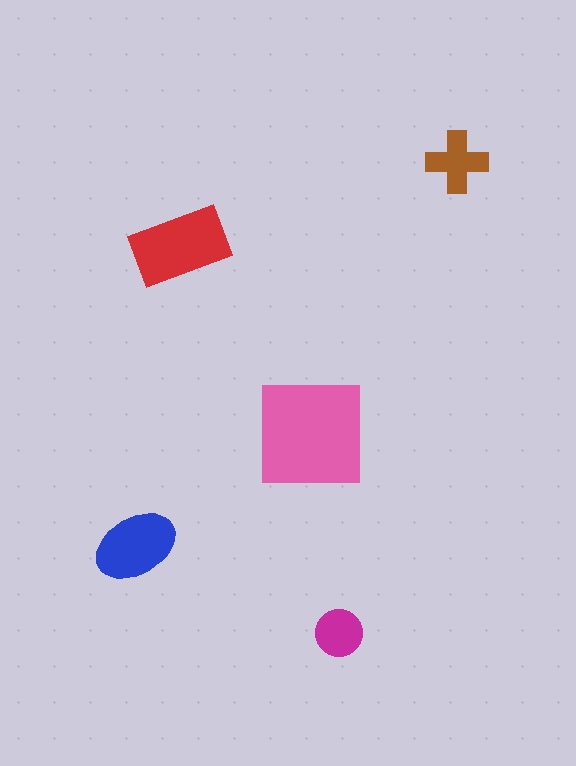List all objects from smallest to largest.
The magenta circle, the brown cross, the blue ellipse, the red rectangle, the pink square.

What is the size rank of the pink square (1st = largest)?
1st.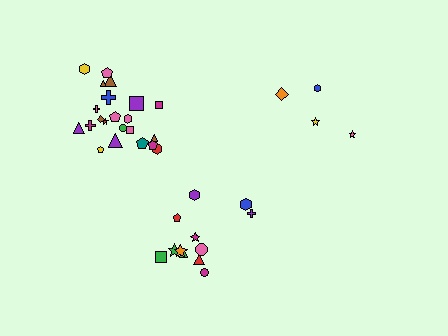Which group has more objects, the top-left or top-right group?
The top-left group.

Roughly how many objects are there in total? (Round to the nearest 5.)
Roughly 40 objects in total.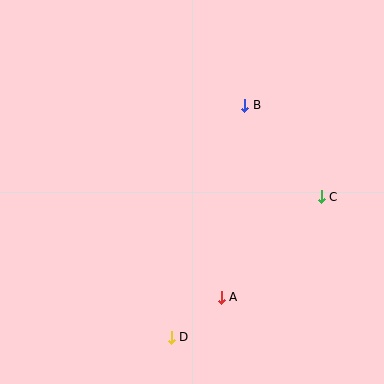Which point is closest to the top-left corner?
Point B is closest to the top-left corner.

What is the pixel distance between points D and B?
The distance between D and B is 244 pixels.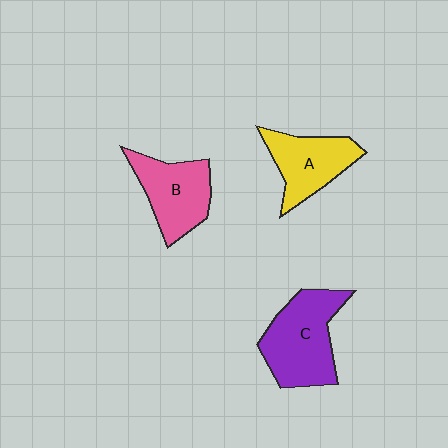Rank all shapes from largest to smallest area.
From largest to smallest: C (purple), B (pink), A (yellow).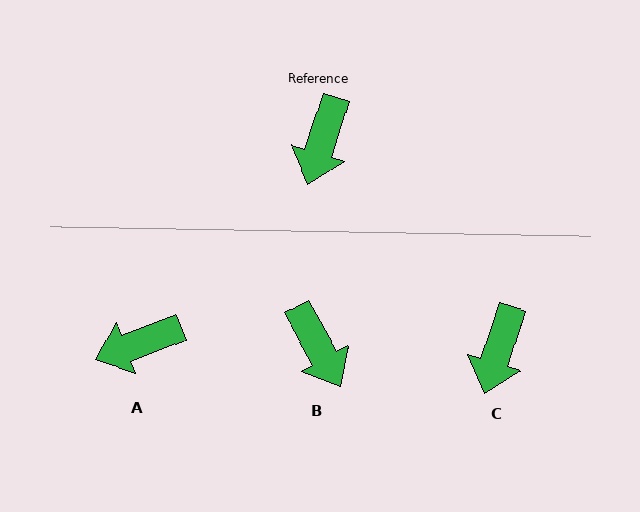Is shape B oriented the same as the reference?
No, it is off by about 47 degrees.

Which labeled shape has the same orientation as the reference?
C.